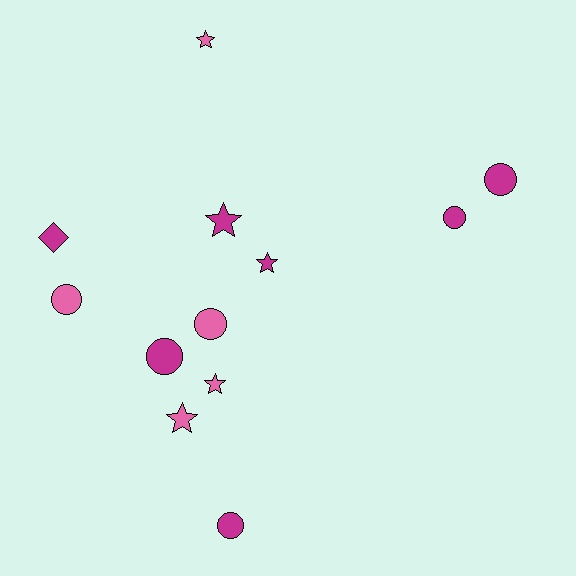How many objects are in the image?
There are 12 objects.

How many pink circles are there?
There are 2 pink circles.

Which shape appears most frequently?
Circle, with 6 objects.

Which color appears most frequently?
Magenta, with 7 objects.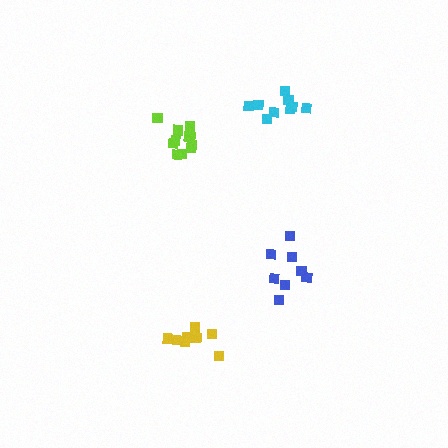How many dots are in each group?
Group 1: 8 dots, Group 2: 9 dots, Group 3: 8 dots, Group 4: 11 dots (36 total).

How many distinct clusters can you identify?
There are 4 distinct clusters.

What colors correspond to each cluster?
The clusters are colored: blue, cyan, yellow, lime.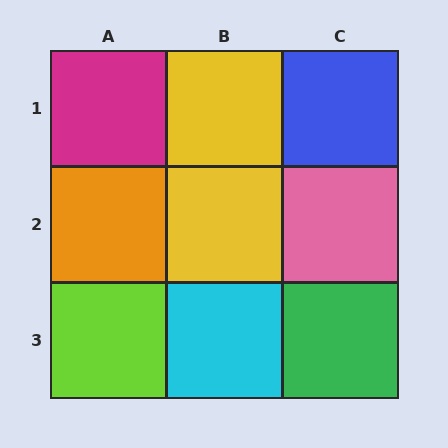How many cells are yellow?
2 cells are yellow.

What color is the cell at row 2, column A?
Orange.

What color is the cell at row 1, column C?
Blue.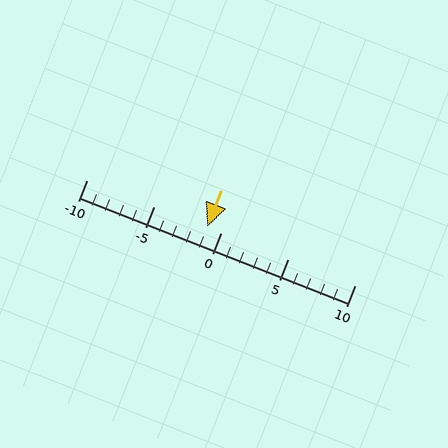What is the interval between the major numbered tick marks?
The major tick marks are spaced 5 units apart.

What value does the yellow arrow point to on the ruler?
The yellow arrow points to approximately -1.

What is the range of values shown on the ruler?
The ruler shows values from -10 to 10.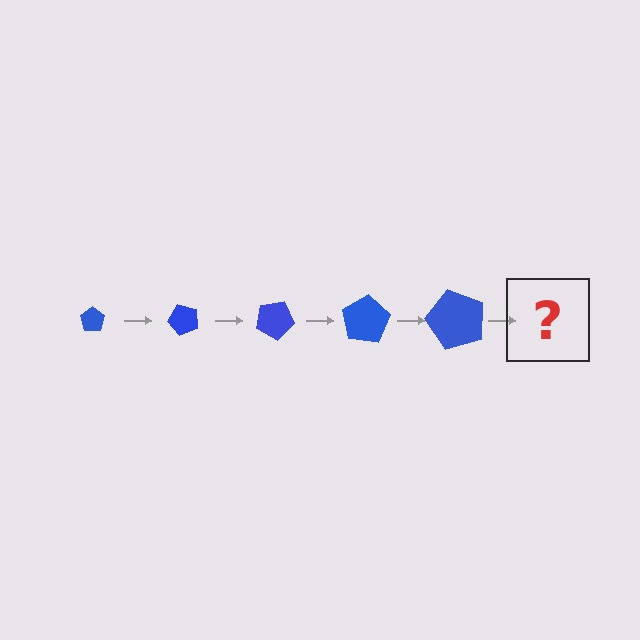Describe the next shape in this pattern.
It should be a pentagon, larger than the previous one and rotated 250 degrees from the start.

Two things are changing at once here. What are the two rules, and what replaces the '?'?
The two rules are that the pentagon grows larger each step and it rotates 50 degrees each step. The '?' should be a pentagon, larger than the previous one and rotated 250 degrees from the start.